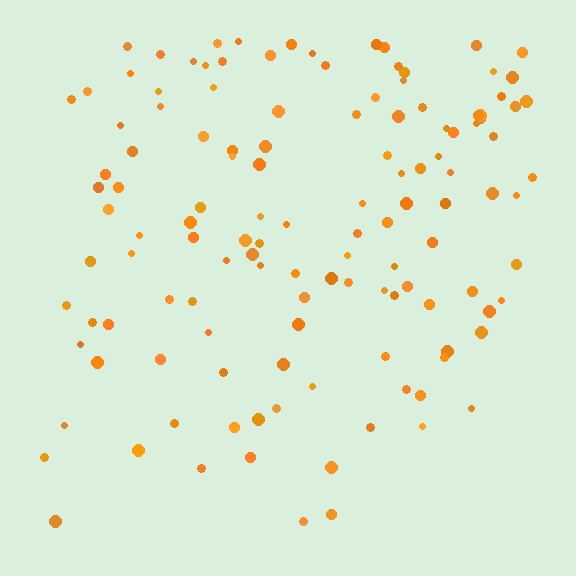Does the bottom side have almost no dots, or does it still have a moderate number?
Still a moderate number, just noticeably fewer than the top.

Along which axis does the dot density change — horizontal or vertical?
Vertical.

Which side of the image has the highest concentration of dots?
The top.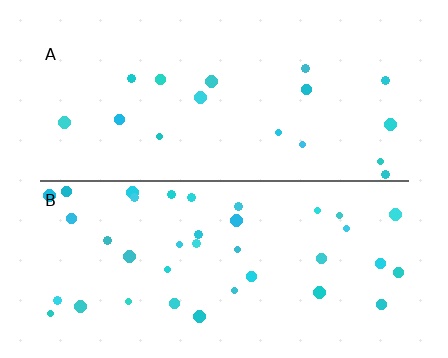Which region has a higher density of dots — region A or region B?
B (the bottom).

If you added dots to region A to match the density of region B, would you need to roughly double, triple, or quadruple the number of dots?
Approximately double.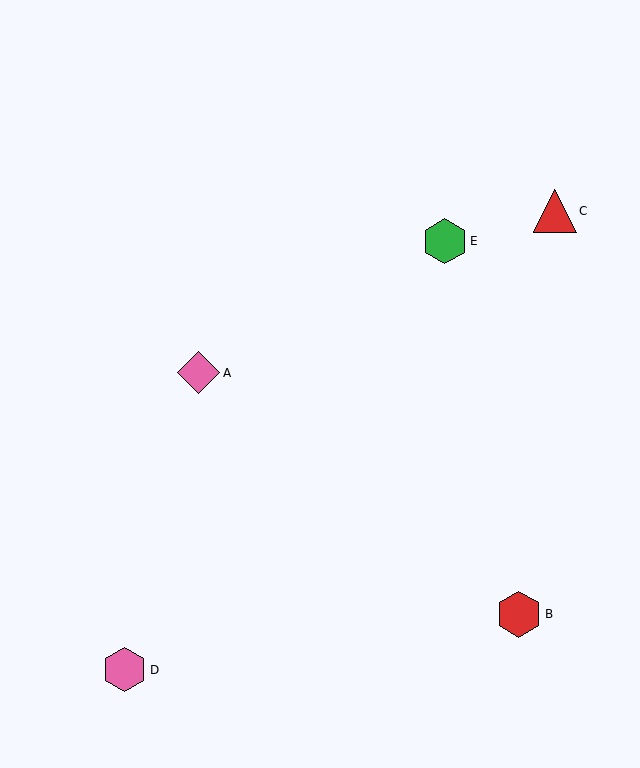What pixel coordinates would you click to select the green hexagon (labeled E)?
Click at (445, 241) to select the green hexagon E.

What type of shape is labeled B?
Shape B is a red hexagon.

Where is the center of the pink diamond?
The center of the pink diamond is at (199, 373).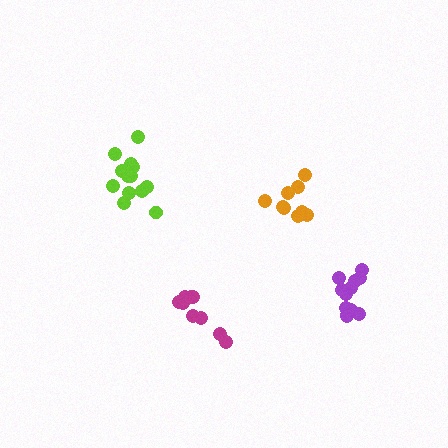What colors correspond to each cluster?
The clusters are colored: magenta, purple, lime, orange.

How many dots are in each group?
Group 1: 9 dots, Group 2: 12 dots, Group 3: 14 dots, Group 4: 9 dots (44 total).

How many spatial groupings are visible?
There are 4 spatial groupings.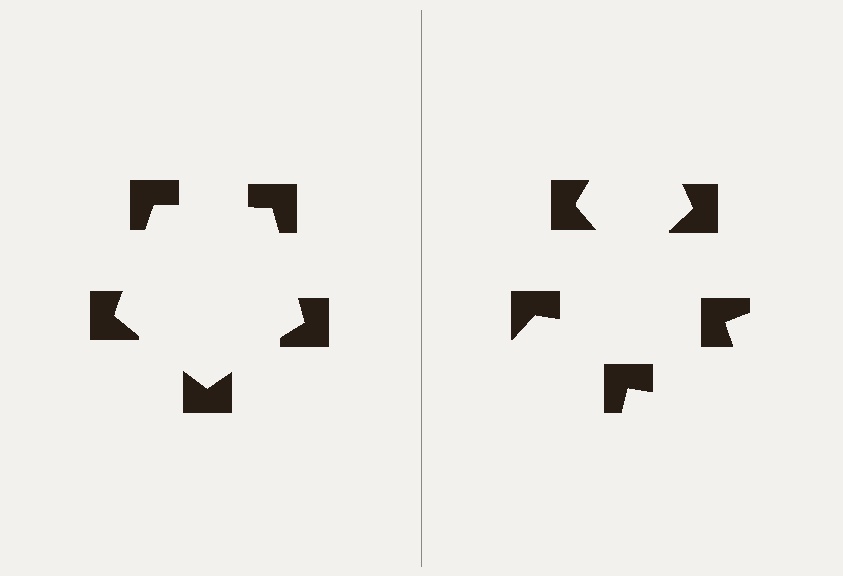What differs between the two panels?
The notched squares are positioned identically on both sides; only the wedge orientations differ. On the left they align to a pentagon; on the right they are misaligned.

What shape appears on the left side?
An illusory pentagon.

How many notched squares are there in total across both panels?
10 — 5 on each side.